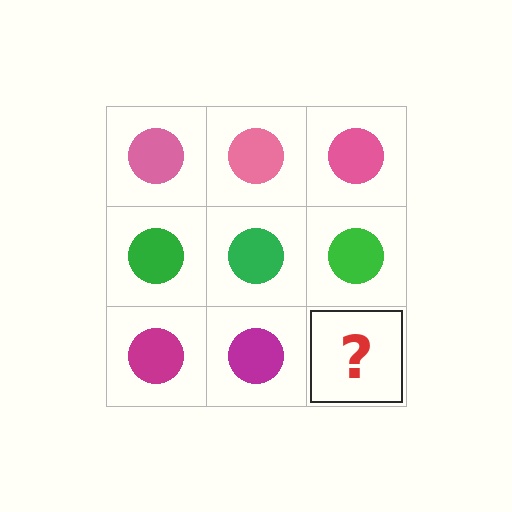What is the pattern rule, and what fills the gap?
The rule is that each row has a consistent color. The gap should be filled with a magenta circle.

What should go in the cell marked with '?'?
The missing cell should contain a magenta circle.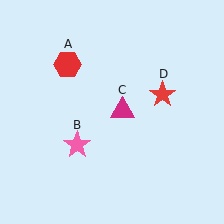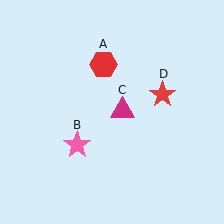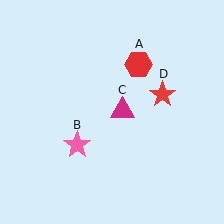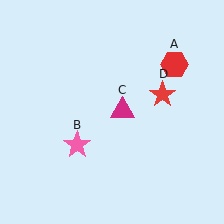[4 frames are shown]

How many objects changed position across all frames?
1 object changed position: red hexagon (object A).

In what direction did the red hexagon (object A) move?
The red hexagon (object A) moved right.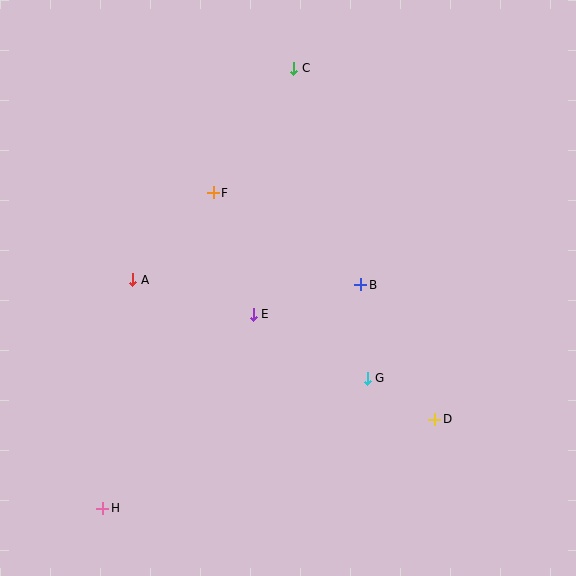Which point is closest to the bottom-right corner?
Point D is closest to the bottom-right corner.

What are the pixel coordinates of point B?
Point B is at (361, 285).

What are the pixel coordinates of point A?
Point A is at (133, 280).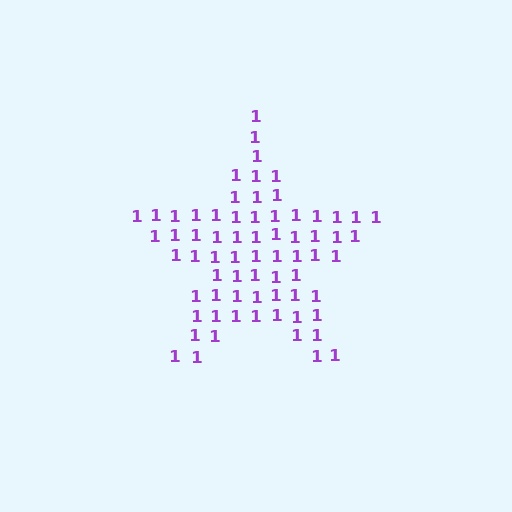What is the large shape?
The large shape is a star.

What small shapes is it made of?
It is made of small digit 1's.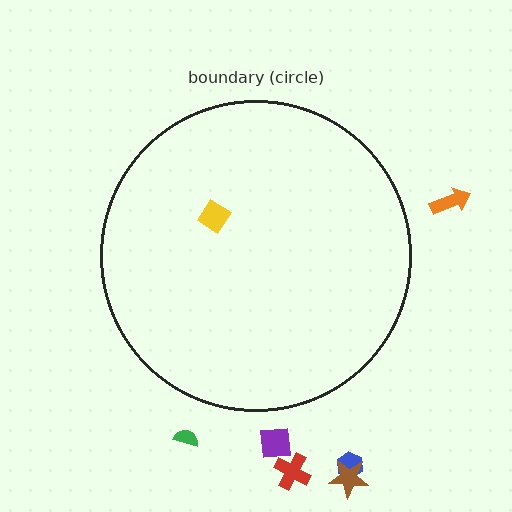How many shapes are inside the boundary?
1 inside, 6 outside.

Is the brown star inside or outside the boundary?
Outside.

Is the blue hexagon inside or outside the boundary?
Outside.